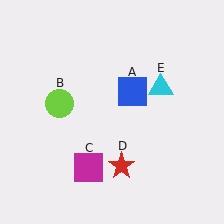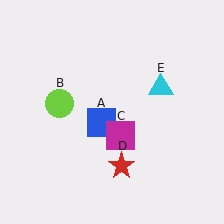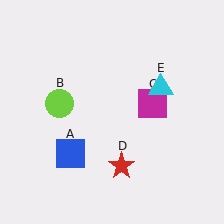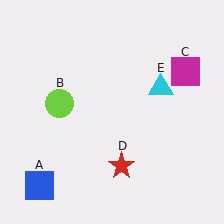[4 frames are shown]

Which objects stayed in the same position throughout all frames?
Lime circle (object B) and red star (object D) and cyan triangle (object E) remained stationary.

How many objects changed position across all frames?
2 objects changed position: blue square (object A), magenta square (object C).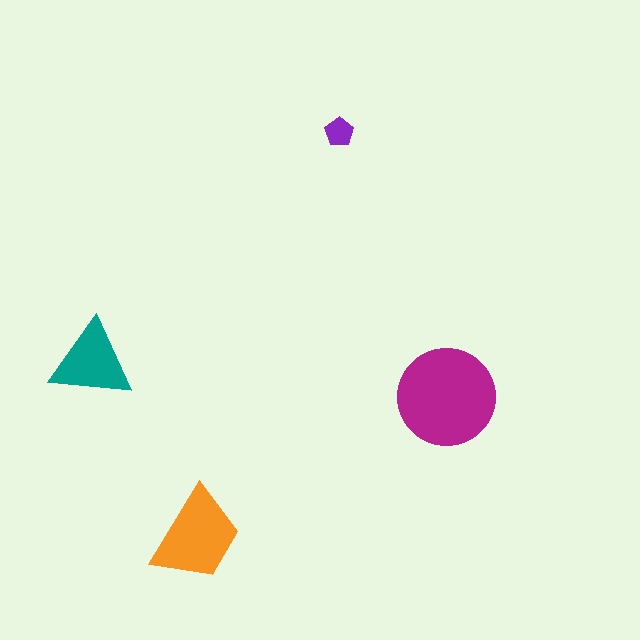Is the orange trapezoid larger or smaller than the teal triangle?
Larger.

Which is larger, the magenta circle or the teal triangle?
The magenta circle.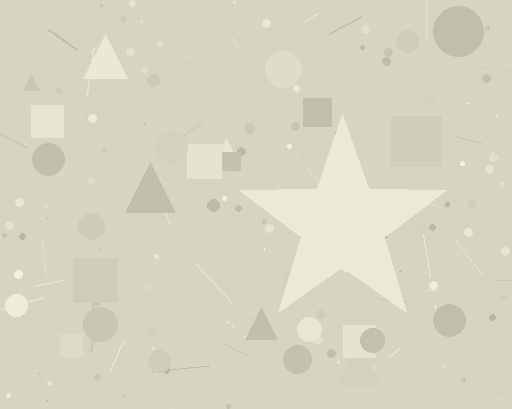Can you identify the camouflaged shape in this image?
The camouflaged shape is a star.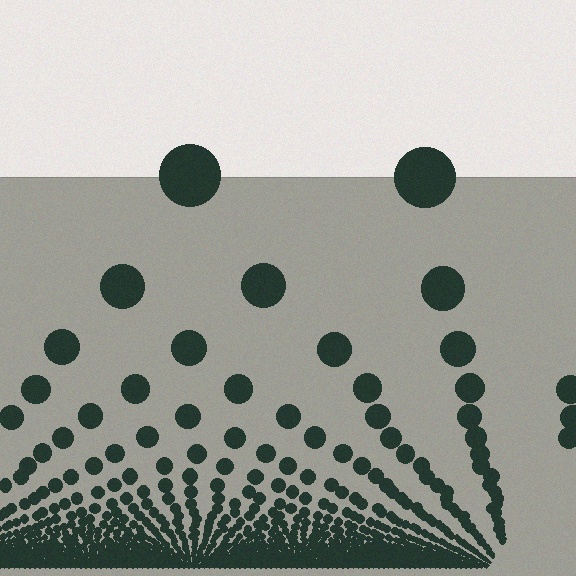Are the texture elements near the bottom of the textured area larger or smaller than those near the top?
Smaller. The gradient is inverted — elements near the bottom are smaller and denser.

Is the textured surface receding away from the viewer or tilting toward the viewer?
The surface appears to tilt toward the viewer. Texture elements get larger and sparser toward the top.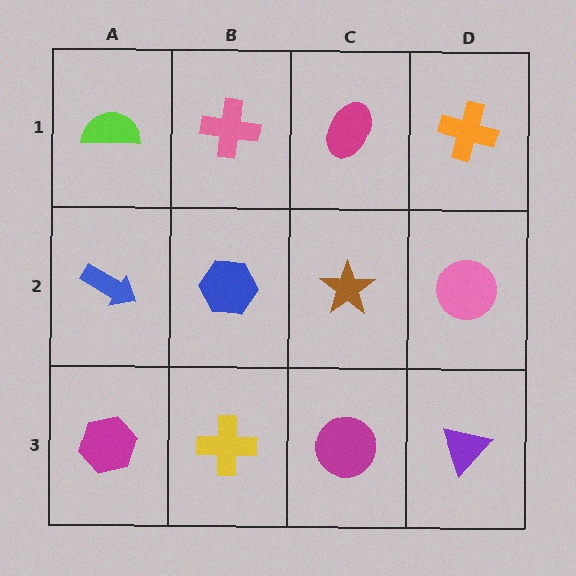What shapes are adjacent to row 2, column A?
A lime semicircle (row 1, column A), a magenta hexagon (row 3, column A), a blue hexagon (row 2, column B).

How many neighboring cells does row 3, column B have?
3.